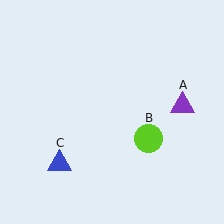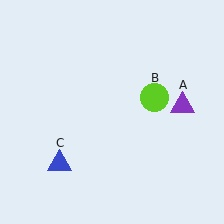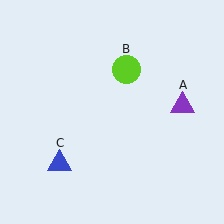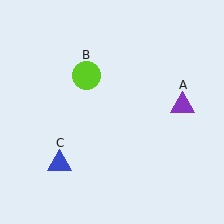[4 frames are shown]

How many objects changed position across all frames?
1 object changed position: lime circle (object B).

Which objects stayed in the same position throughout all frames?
Purple triangle (object A) and blue triangle (object C) remained stationary.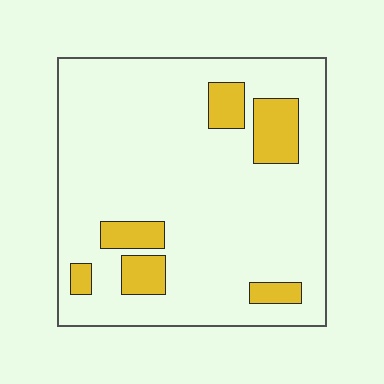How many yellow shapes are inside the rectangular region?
6.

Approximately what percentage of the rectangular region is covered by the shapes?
Approximately 15%.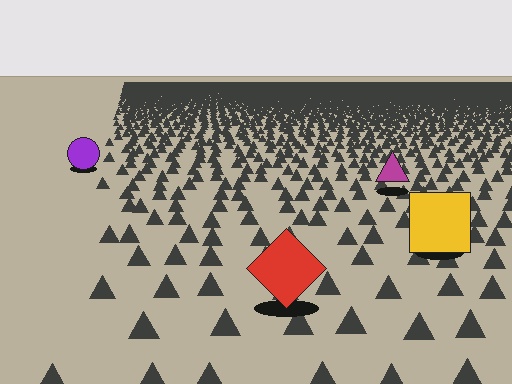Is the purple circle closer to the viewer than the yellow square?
No. The yellow square is closer — you can tell from the texture gradient: the ground texture is coarser near it.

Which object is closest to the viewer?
The red diamond is closest. The texture marks near it are larger and more spread out.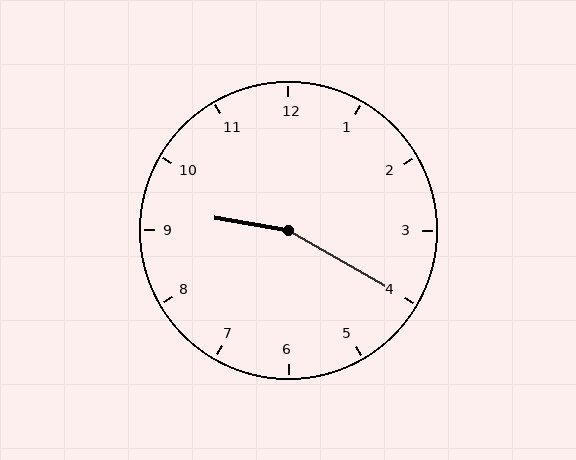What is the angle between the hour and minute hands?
Approximately 160 degrees.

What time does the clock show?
9:20.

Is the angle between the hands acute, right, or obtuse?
It is obtuse.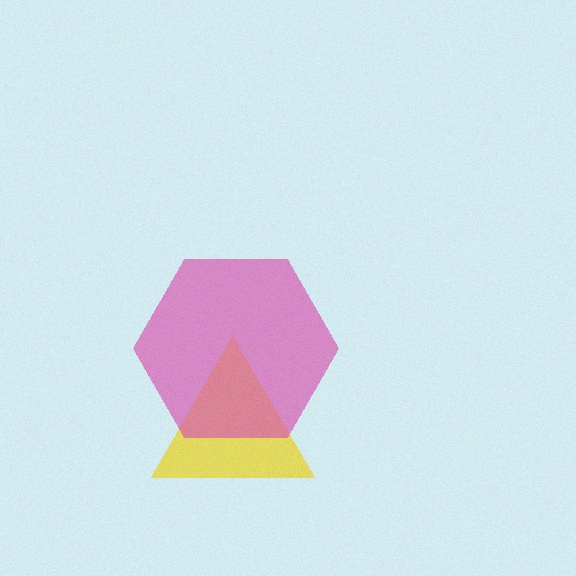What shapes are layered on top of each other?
The layered shapes are: a yellow triangle, a pink hexagon.